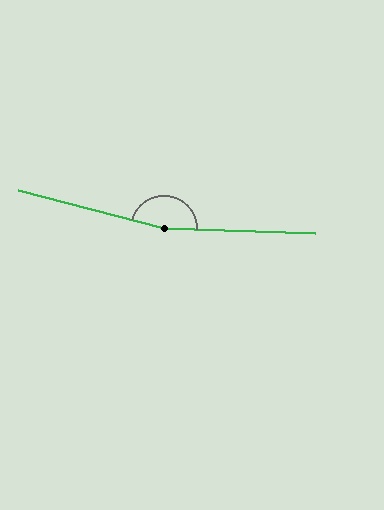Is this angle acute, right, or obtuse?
It is obtuse.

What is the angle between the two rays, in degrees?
Approximately 167 degrees.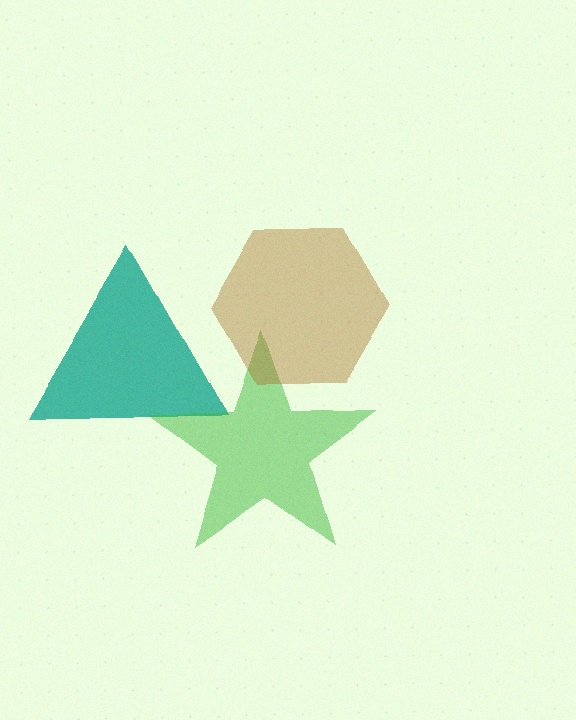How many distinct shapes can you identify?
There are 3 distinct shapes: a teal triangle, a green star, a brown hexagon.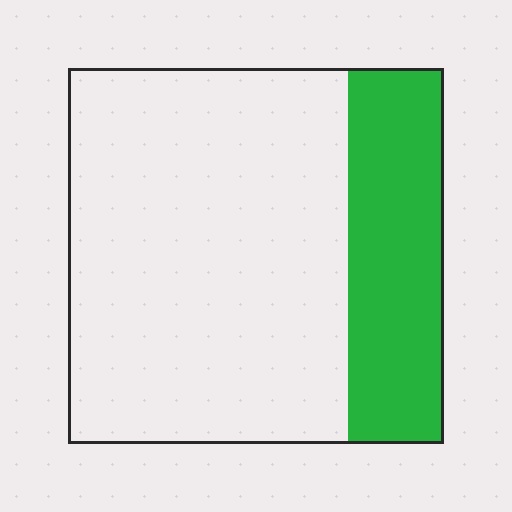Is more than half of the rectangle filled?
No.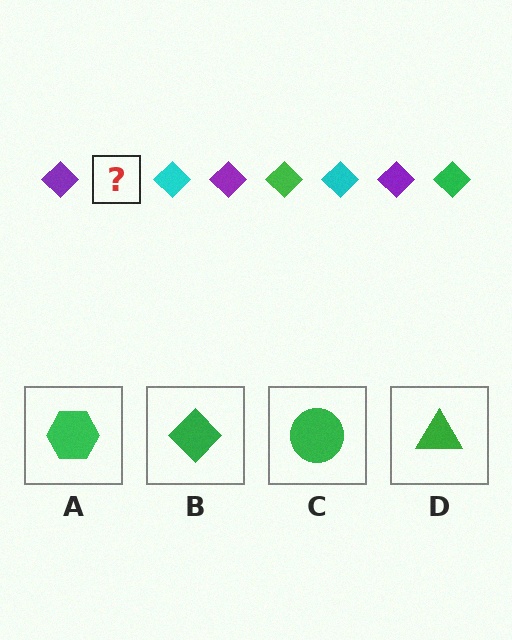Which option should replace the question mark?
Option B.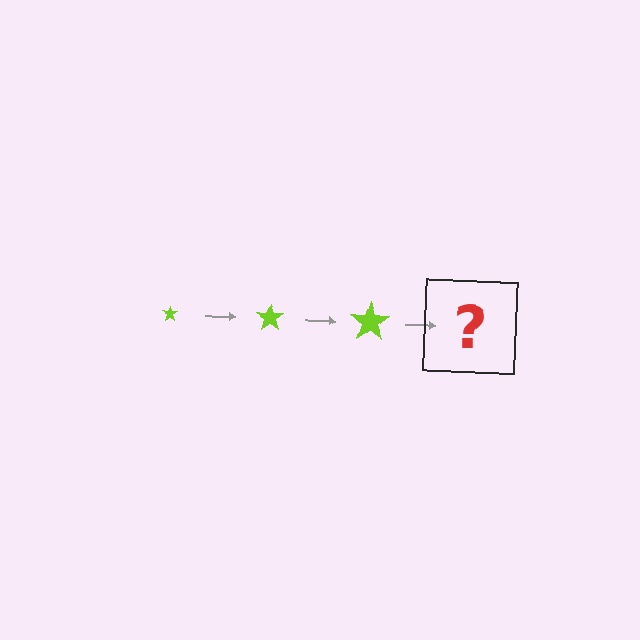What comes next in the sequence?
The next element should be a lime star, larger than the previous one.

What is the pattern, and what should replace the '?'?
The pattern is that the star gets progressively larger each step. The '?' should be a lime star, larger than the previous one.